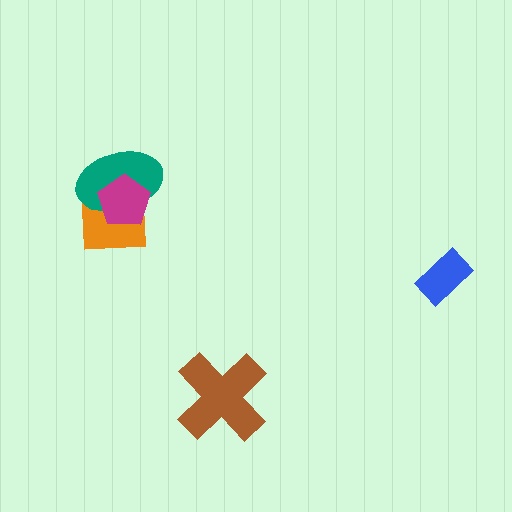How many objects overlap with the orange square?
2 objects overlap with the orange square.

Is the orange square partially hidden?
Yes, it is partially covered by another shape.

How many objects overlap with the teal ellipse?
2 objects overlap with the teal ellipse.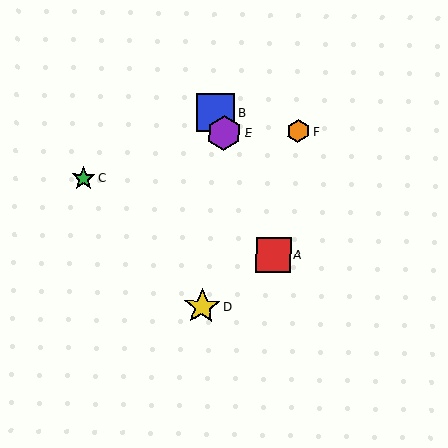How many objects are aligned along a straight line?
3 objects (A, B, E) are aligned along a straight line.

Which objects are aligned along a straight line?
Objects A, B, E are aligned along a straight line.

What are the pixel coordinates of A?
Object A is at (273, 254).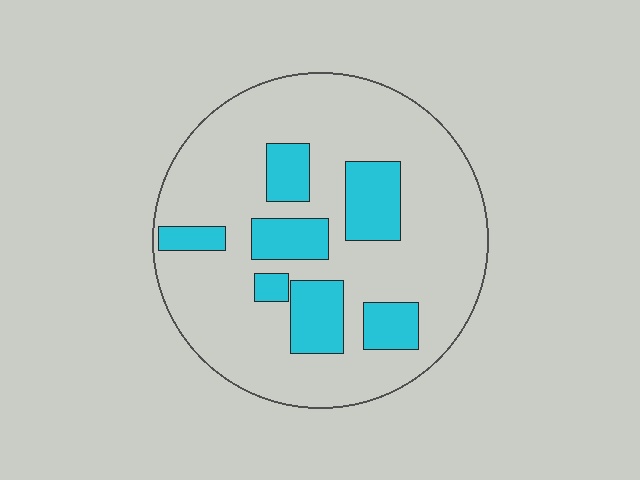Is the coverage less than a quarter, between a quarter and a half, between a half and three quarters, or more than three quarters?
Less than a quarter.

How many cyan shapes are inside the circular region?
7.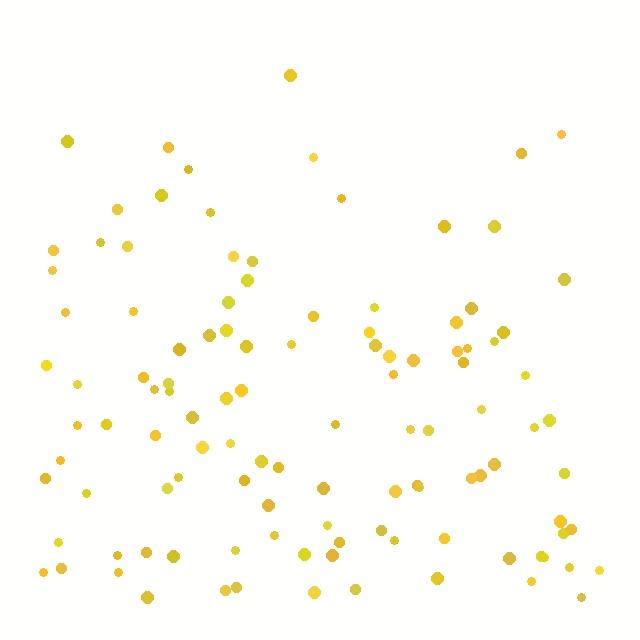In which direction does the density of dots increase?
From top to bottom, with the bottom side densest.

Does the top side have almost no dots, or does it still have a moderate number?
Still a moderate number, just noticeably fewer than the bottom.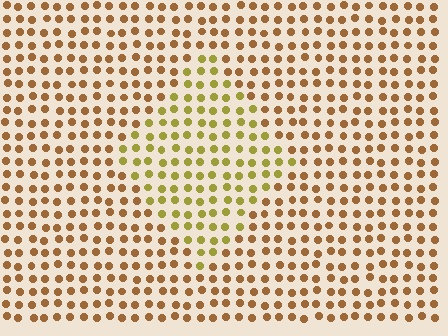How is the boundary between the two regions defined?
The boundary is defined purely by a slight shift in hue (about 34 degrees). Spacing, size, and orientation are identical on both sides.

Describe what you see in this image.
The image is filled with small brown elements in a uniform arrangement. A diamond-shaped region is visible where the elements are tinted to a slightly different hue, forming a subtle color boundary.